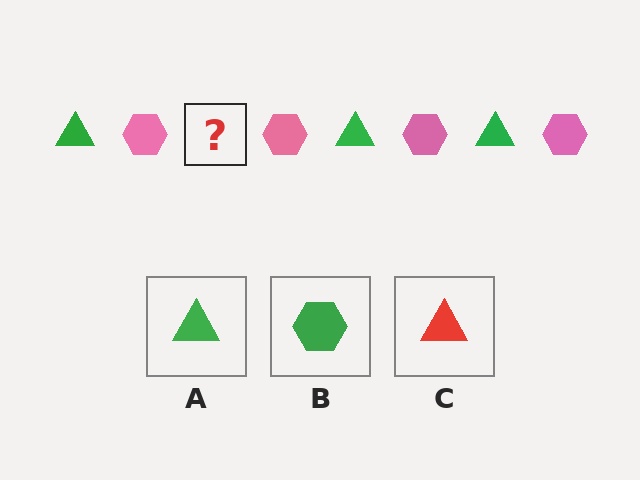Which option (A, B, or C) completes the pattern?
A.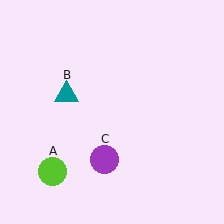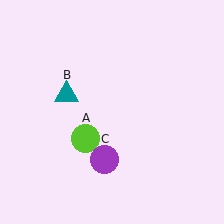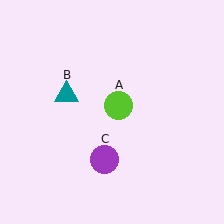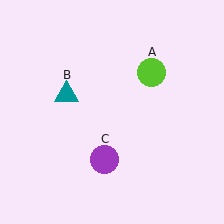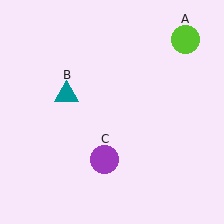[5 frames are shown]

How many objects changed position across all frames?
1 object changed position: lime circle (object A).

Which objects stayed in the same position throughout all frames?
Teal triangle (object B) and purple circle (object C) remained stationary.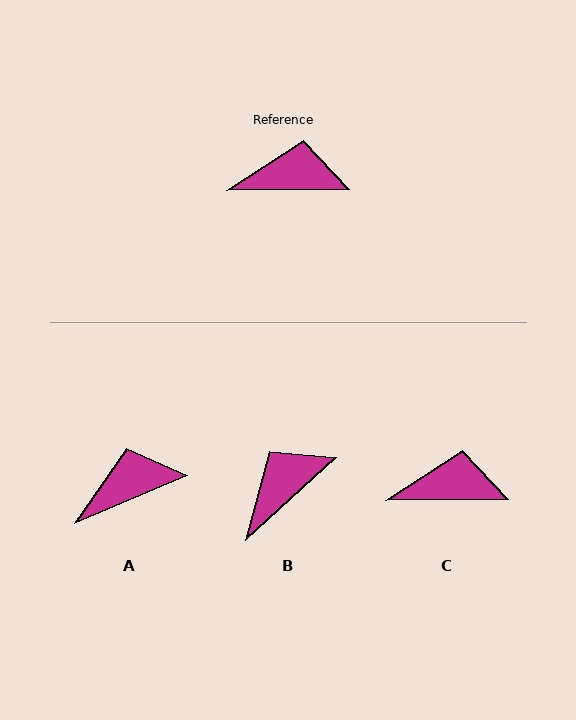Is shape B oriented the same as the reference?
No, it is off by about 42 degrees.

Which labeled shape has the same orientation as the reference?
C.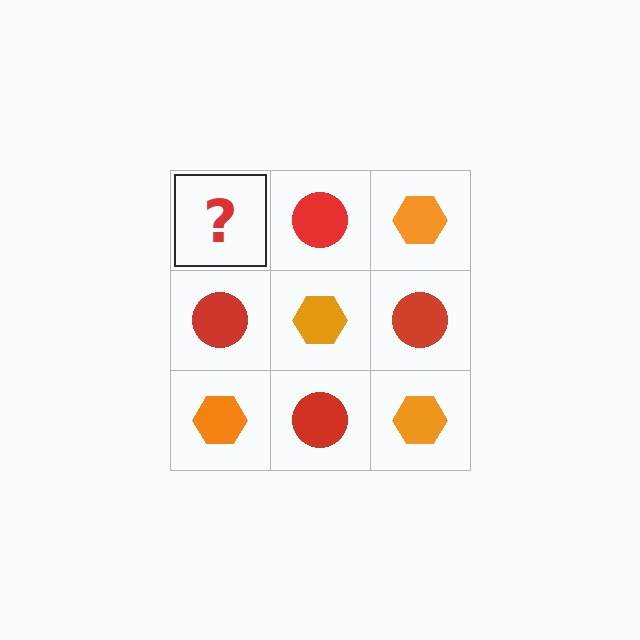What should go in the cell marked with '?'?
The missing cell should contain an orange hexagon.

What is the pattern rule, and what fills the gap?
The rule is that it alternates orange hexagon and red circle in a checkerboard pattern. The gap should be filled with an orange hexagon.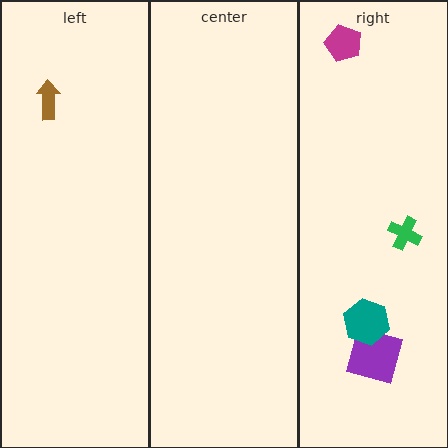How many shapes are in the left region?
1.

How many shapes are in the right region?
4.